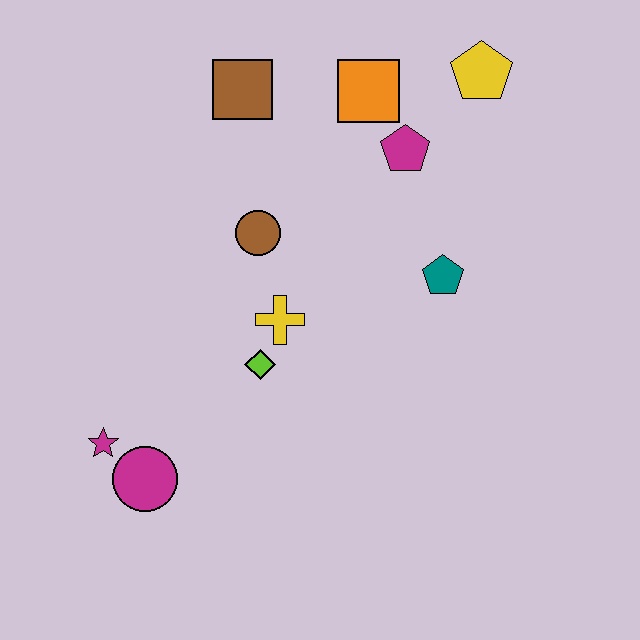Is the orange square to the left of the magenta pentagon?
Yes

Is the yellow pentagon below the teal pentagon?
No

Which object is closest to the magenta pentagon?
The orange square is closest to the magenta pentagon.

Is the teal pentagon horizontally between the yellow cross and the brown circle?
No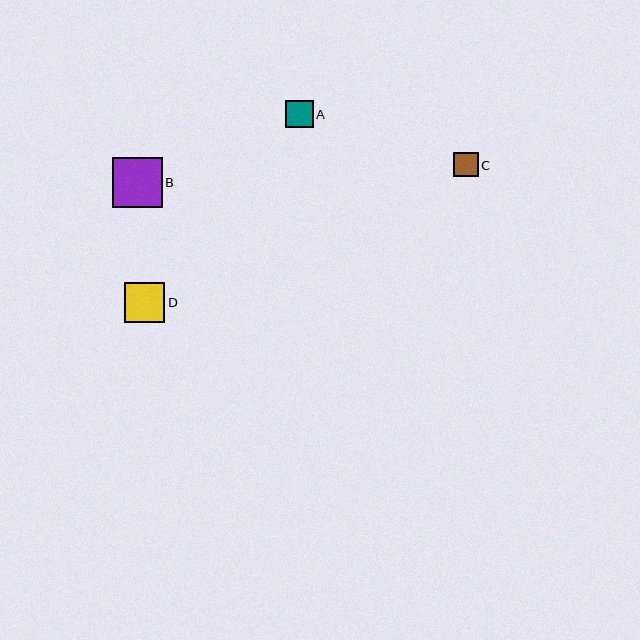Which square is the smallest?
Square C is the smallest with a size of approximately 25 pixels.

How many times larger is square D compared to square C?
Square D is approximately 1.6 times the size of square C.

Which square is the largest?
Square B is the largest with a size of approximately 50 pixels.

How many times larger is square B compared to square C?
Square B is approximately 2.0 times the size of square C.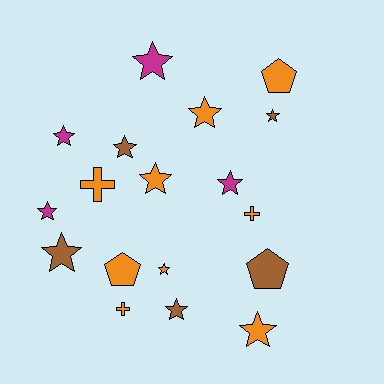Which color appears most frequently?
Orange, with 9 objects.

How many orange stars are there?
There are 4 orange stars.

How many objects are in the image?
There are 18 objects.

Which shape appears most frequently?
Star, with 12 objects.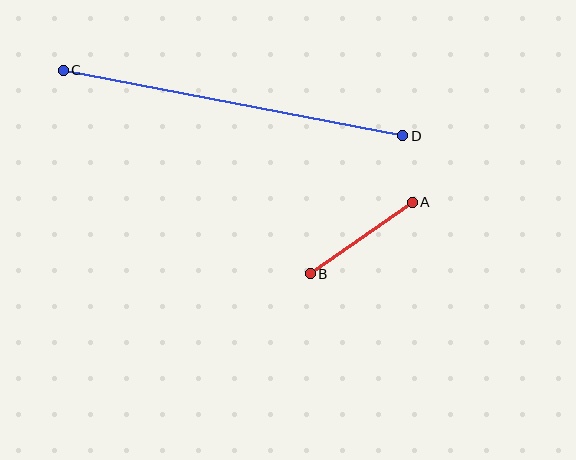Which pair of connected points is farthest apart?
Points C and D are farthest apart.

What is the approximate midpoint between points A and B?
The midpoint is at approximately (361, 238) pixels.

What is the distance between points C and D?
The distance is approximately 346 pixels.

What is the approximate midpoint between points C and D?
The midpoint is at approximately (233, 103) pixels.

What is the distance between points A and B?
The distance is approximately 125 pixels.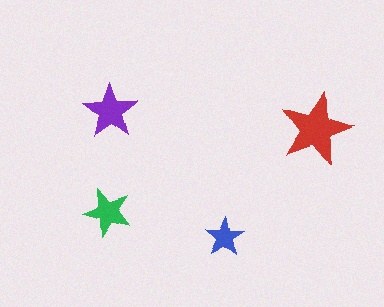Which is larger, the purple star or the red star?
The red one.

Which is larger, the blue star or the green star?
The green one.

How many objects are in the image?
There are 4 objects in the image.